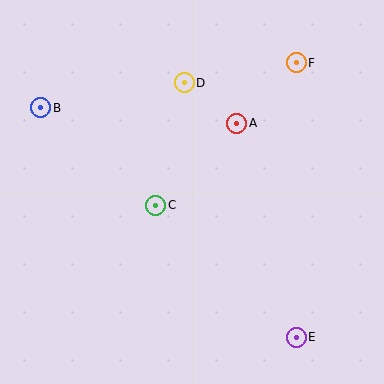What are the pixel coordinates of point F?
Point F is at (296, 63).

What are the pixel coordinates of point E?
Point E is at (296, 337).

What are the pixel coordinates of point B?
Point B is at (41, 108).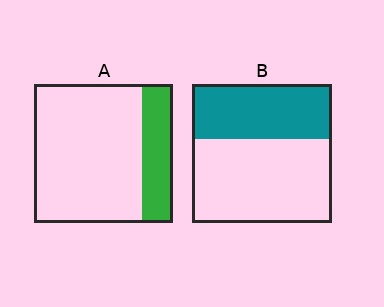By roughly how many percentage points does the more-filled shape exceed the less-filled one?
By roughly 15 percentage points (B over A).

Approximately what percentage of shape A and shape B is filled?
A is approximately 20% and B is approximately 40%.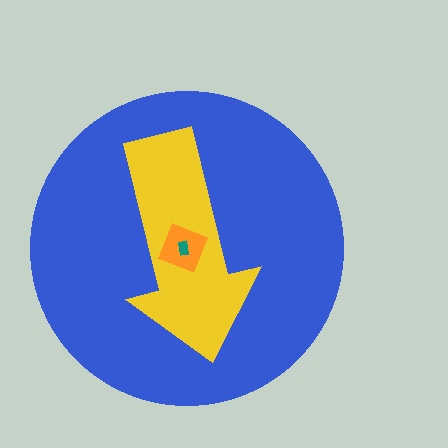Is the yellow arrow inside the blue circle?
Yes.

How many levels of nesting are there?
4.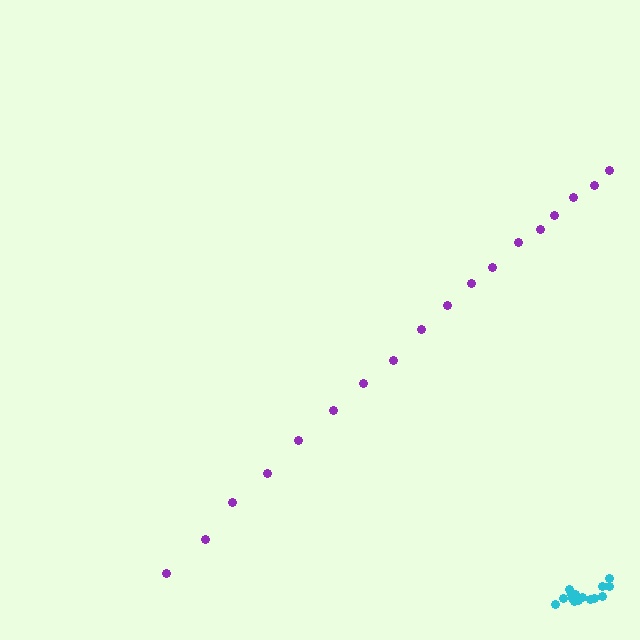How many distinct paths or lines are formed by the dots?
There are 2 distinct paths.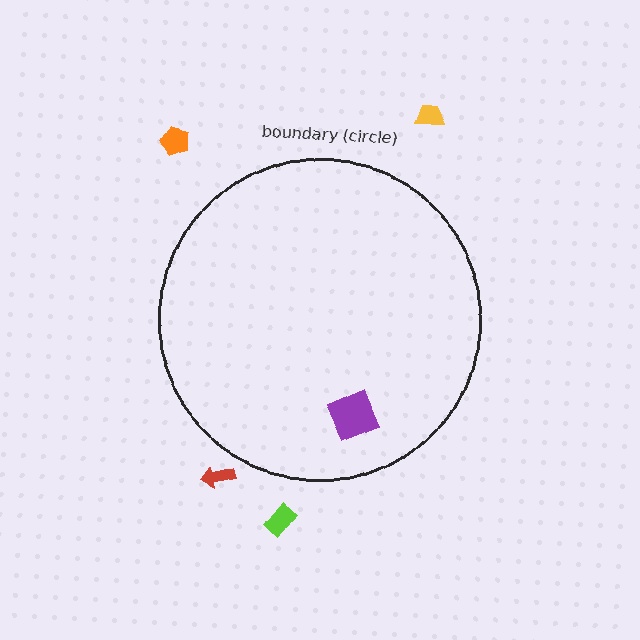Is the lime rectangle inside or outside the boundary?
Outside.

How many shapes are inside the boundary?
1 inside, 4 outside.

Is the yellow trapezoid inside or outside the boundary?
Outside.